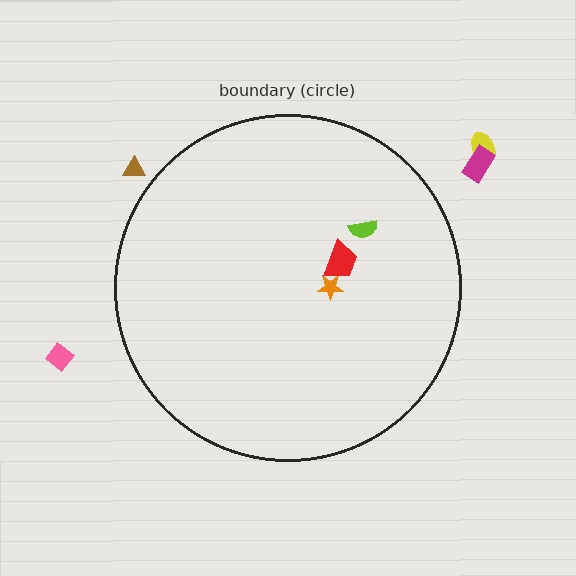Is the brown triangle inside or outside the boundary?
Outside.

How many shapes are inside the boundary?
3 inside, 4 outside.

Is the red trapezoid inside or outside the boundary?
Inside.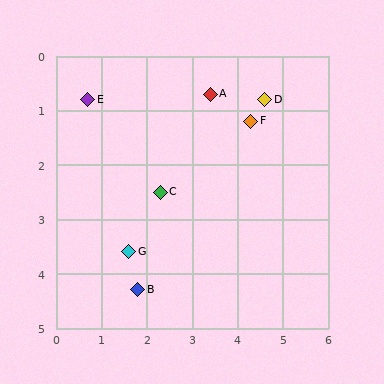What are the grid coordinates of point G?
Point G is at approximately (1.6, 3.6).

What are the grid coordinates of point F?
Point F is at approximately (4.3, 1.2).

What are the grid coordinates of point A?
Point A is at approximately (3.4, 0.7).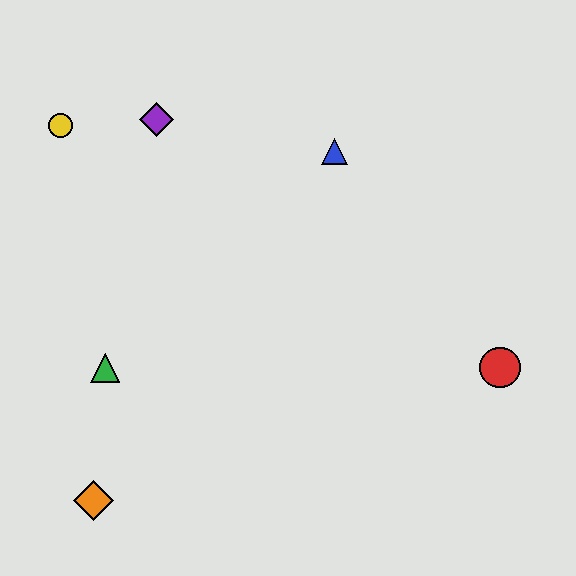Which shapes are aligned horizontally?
The red circle, the green triangle are aligned horizontally.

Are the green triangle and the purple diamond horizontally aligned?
No, the green triangle is at y≈368 and the purple diamond is at y≈119.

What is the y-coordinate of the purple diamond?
The purple diamond is at y≈119.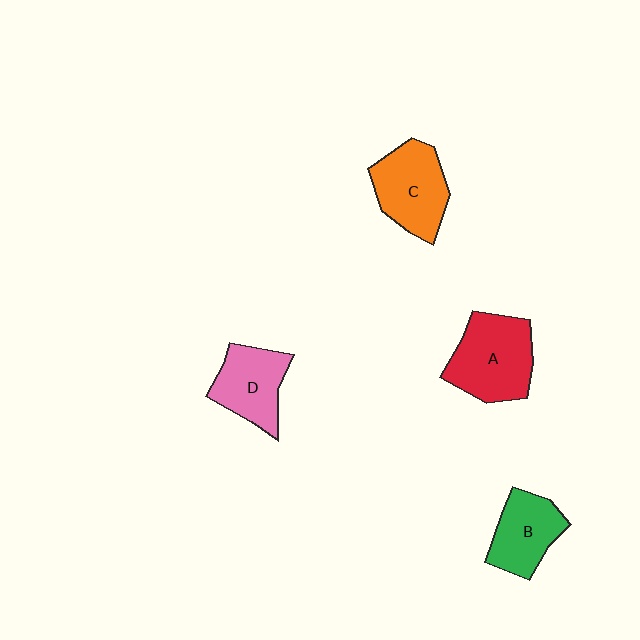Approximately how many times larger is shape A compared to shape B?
Approximately 1.4 times.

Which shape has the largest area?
Shape A (red).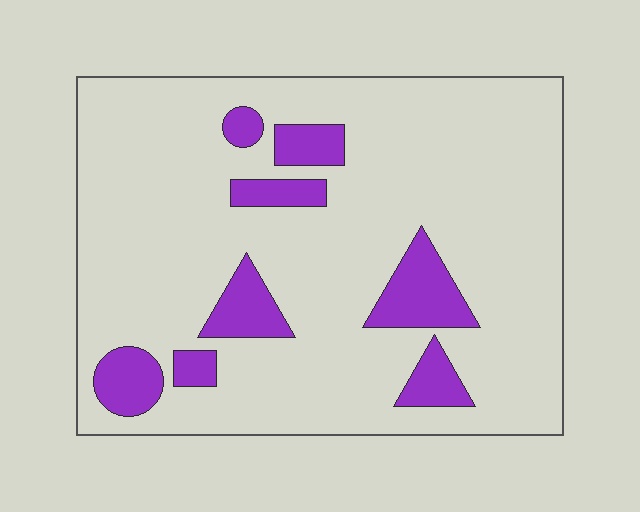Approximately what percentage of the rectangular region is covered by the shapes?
Approximately 15%.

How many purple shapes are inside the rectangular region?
8.